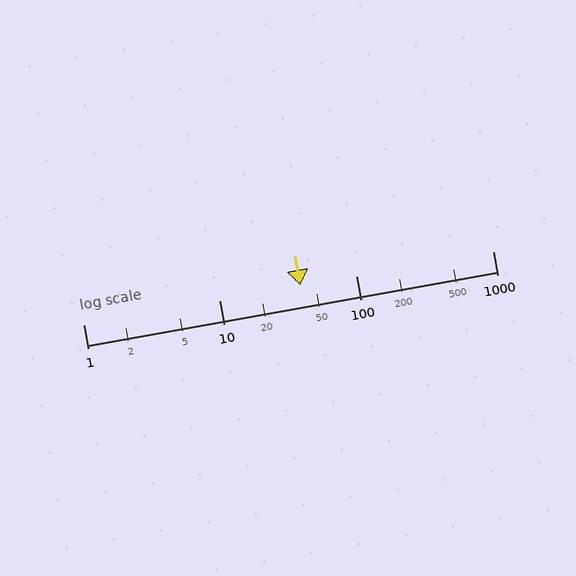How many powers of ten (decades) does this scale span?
The scale spans 3 decades, from 1 to 1000.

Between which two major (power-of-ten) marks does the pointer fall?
The pointer is between 10 and 100.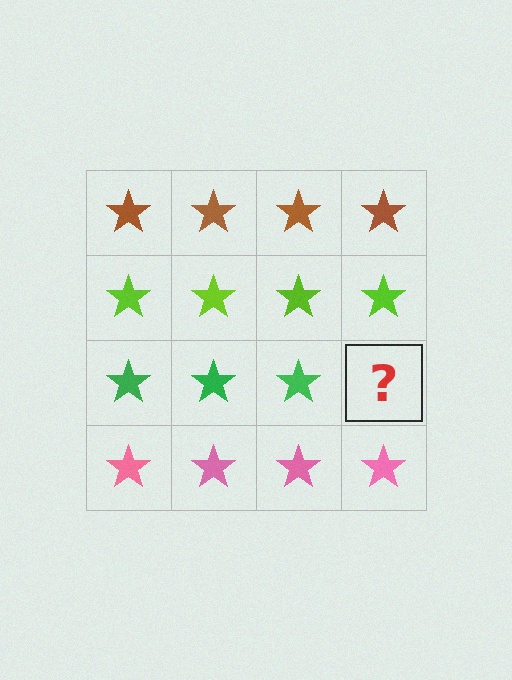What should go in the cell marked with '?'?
The missing cell should contain a green star.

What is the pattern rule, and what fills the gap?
The rule is that each row has a consistent color. The gap should be filled with a green star.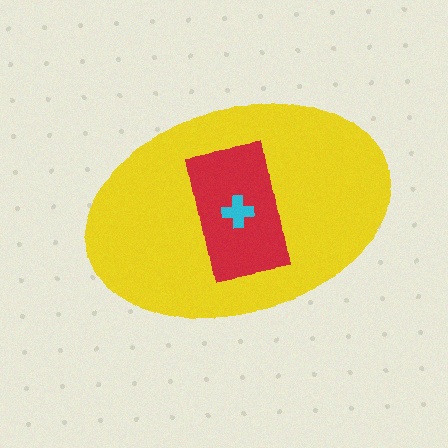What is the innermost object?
The cyan cross.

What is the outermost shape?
The yellow ellipse.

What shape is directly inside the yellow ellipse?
The red rectangle.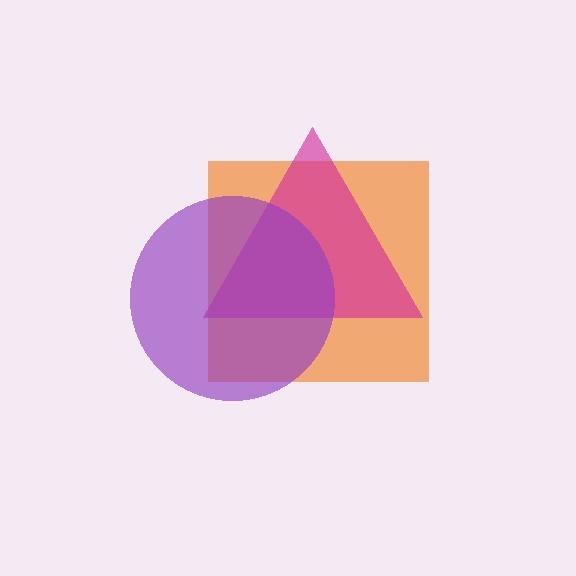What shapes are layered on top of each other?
The layered shapes are: an orange square, a magenta triangle, a purple circle.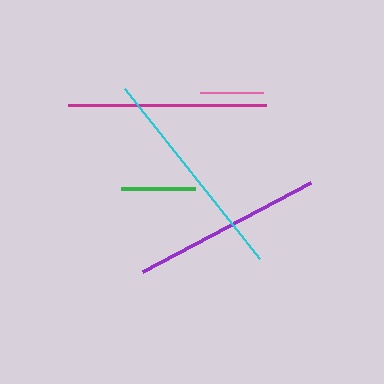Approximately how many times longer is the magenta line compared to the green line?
The magenta line is approximately 2.7 times the length of the green line.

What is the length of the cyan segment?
The cyan segment is approximately 217 pixels long.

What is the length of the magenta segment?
The magenta segment is approximately 199 pixels long.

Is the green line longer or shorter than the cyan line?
The cyan line is longer than the green line.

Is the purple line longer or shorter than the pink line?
The purple line is longer than the pink line.